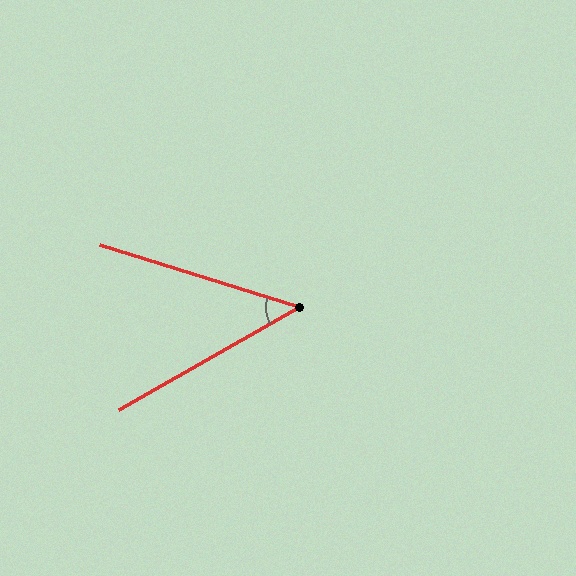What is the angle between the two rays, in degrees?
Approximately 47 degrees.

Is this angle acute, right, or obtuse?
It is acute.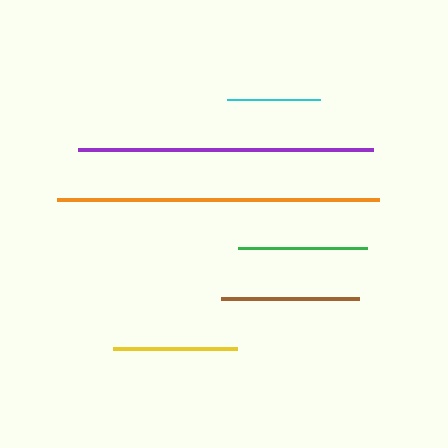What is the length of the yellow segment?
The yellow segment is approximately 125 pixels long.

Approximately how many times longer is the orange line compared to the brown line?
The orange line is approximately 2.3 times the length of the brown line.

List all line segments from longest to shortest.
From longest to shortest: orange, purple, brown, green, yellow, cyan.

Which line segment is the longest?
The orange line is the longest at approximately 322 pixels.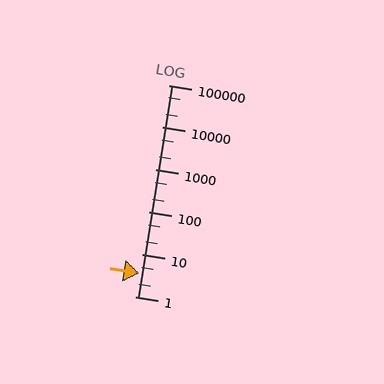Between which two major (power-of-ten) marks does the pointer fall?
The pointer is between 1 and 10.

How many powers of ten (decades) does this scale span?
The scale spans 5 decades, from 1 to 100000.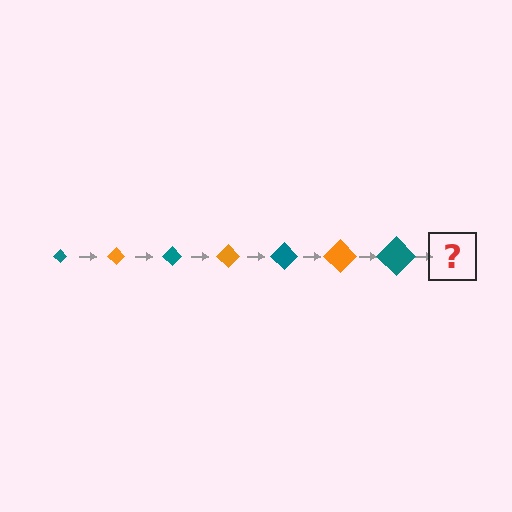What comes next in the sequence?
The next element should be an orange diamond, larger than the previous one.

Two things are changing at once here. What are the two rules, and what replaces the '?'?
The two rules are that the diamond grows larger each step and the color cycles through teal and orange. The '?' should be an orange diamond, larger than the previous one.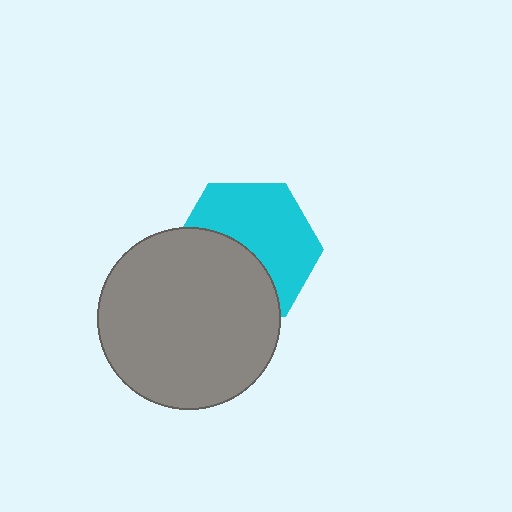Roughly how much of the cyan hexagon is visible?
About half of it is visible (roughly 56%).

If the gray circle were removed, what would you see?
You would see the complete cyan hexagon.